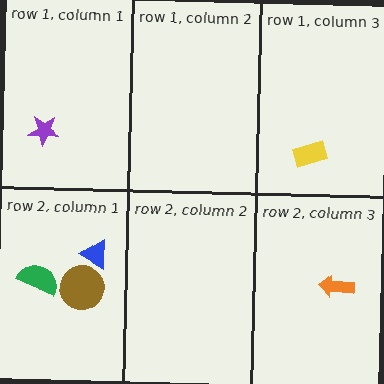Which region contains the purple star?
The row 1, column 1 region.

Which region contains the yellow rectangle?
The row 1, column 3 region.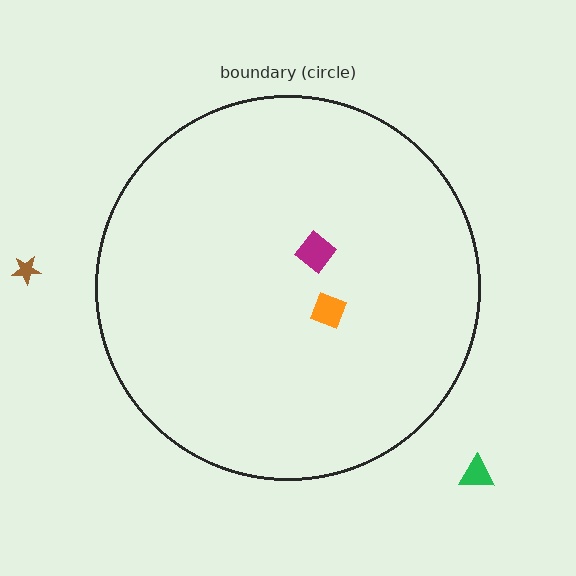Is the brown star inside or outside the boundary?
Outside.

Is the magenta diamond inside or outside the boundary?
Inside.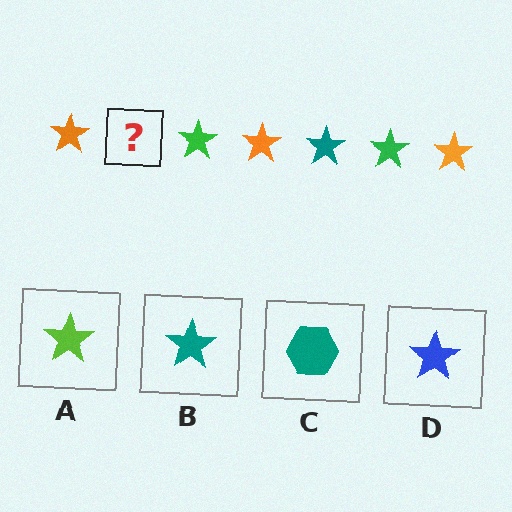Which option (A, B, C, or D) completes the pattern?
B.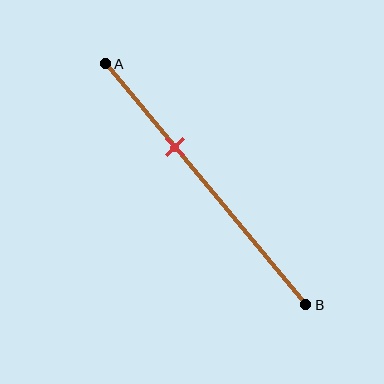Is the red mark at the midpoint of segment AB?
No, the mark is at about 35% from A, not at the 50% midpoint.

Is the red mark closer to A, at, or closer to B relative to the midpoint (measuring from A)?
The red mark is closer to point A than the midpoint of segment AB.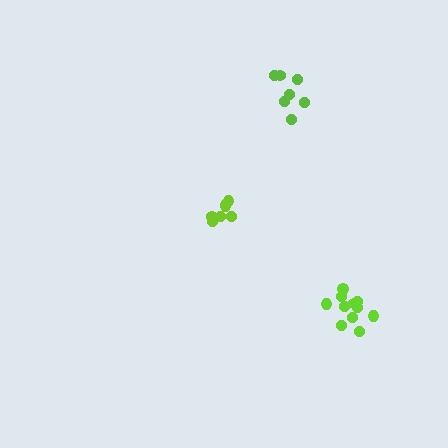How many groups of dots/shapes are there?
There are 3 groups.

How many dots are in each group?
Group 1: 7 dots, Group 2: 11 dots, Group 3: 7 dots (25 total).